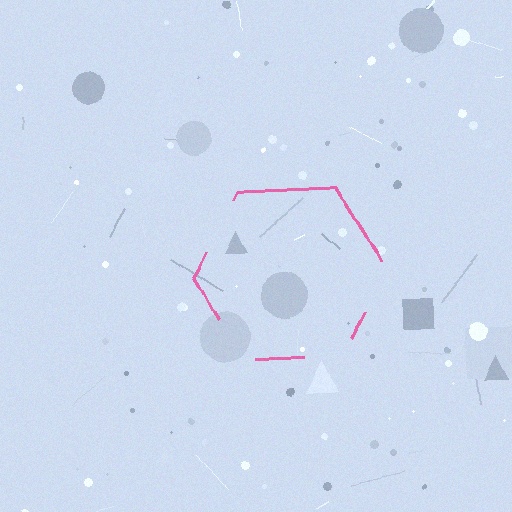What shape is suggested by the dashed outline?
The dashed outline suggests a hexagon.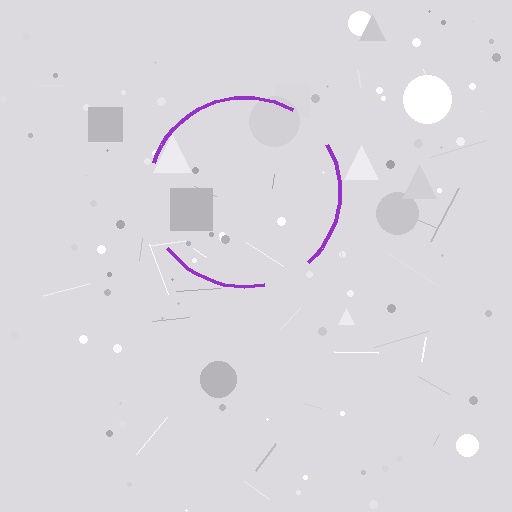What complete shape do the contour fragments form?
The contour fragments form a circle.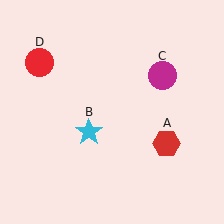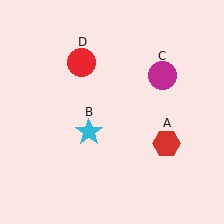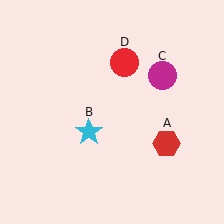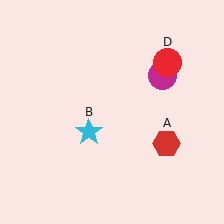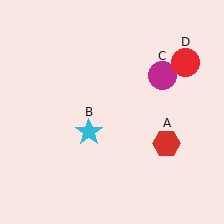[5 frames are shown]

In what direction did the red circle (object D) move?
The red circle (object D) moved right.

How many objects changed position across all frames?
1 object changed position: red circle (object D).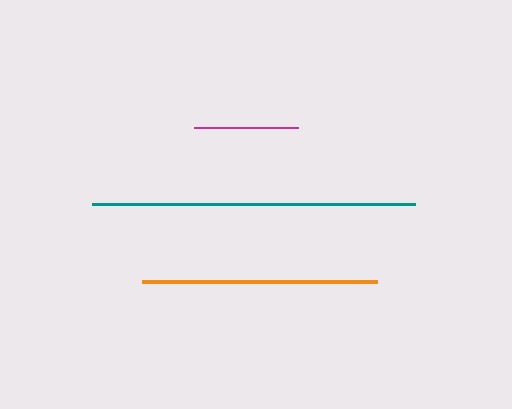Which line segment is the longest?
The teal line is the longest at approximately 324 pixels.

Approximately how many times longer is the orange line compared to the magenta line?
The orange line is approximately 2.2 times the length of the magenta line.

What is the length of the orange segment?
The orange segment is approximately 234 pixels long.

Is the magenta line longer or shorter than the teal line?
The teal line is longer than the magenta line.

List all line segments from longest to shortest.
From longest to shortest: teal, orange, magenta.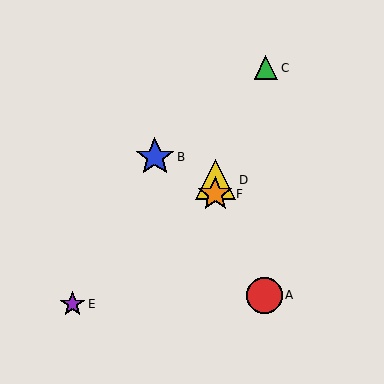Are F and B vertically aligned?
No, F is at x≈215 and B is at x≈155.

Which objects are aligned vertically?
Objects D, F are aligned vertically.